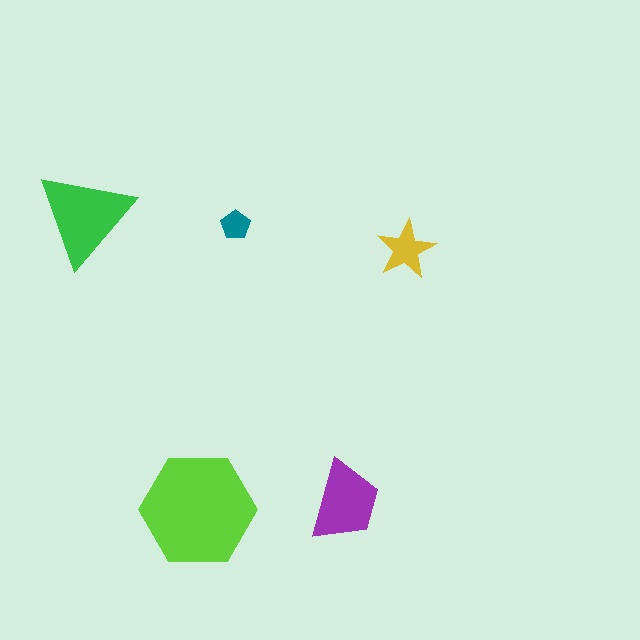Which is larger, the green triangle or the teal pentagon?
The green triangle.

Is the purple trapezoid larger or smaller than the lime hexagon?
Smaller.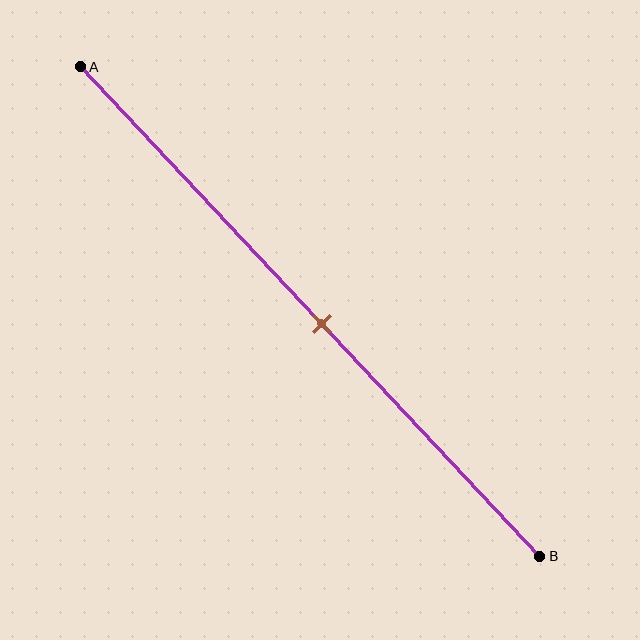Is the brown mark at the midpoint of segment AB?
Yes, the mark is approximately at the midpoint.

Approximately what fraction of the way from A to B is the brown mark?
The brown mark is approximately 55% of the way from A to B.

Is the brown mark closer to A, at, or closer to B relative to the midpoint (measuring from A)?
The brown mark is approximately at the midpoint of segment AB.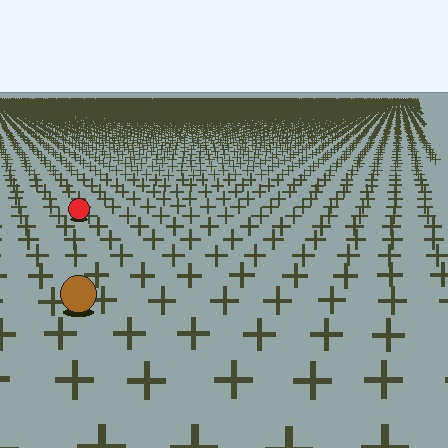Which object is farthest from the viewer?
The red circle is farthest from the viewer. It appears smaller and the ground texture around it is denser.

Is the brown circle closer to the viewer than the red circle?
Yes. The brown circle is closer — you can tell from the texture gradient: the ground texture is coarser near it.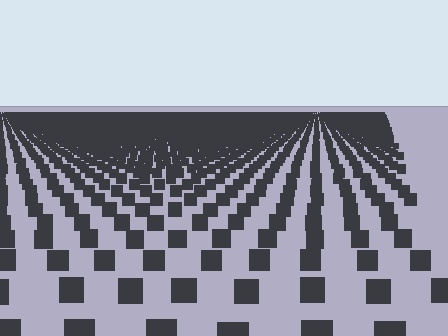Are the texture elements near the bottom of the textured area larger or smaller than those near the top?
Larger. Near the bottom, elements are closer to the viewer and appear at a bigger on-screen size.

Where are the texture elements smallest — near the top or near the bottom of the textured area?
Near the top.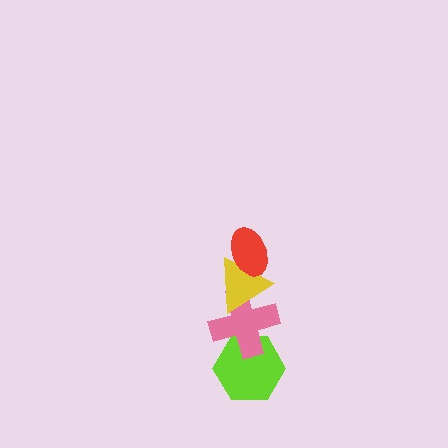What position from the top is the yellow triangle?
The yellow triangle is 2nd from the top.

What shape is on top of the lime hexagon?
The pink cross is on top of the lime hexagon.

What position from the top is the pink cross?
The pink cross is 3rd from the top.